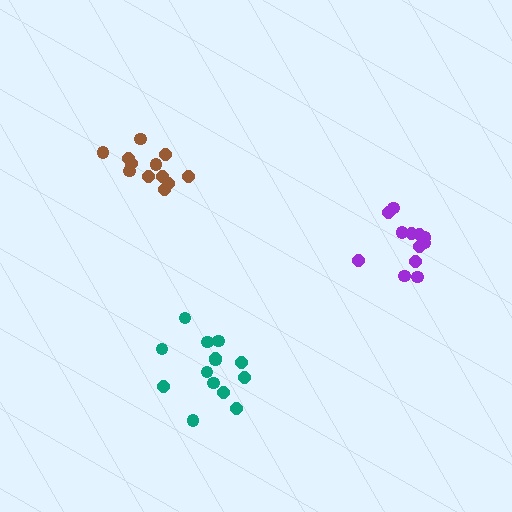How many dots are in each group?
Group 1: 13 dots, Group 2: 14 dots, Group 3: 12 dots (39 total).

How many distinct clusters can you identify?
There are 3 distinct clusters.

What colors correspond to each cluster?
The clusters are colored: purple, teal, brown.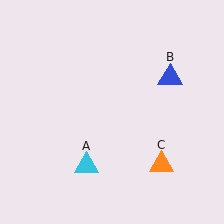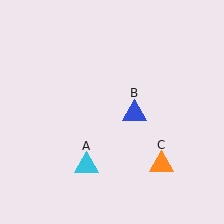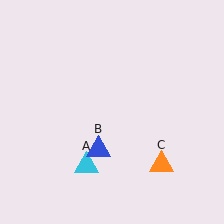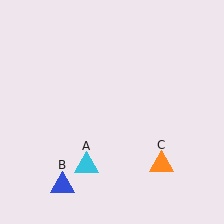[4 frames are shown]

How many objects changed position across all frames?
1 object changed position: blue triangle (object B).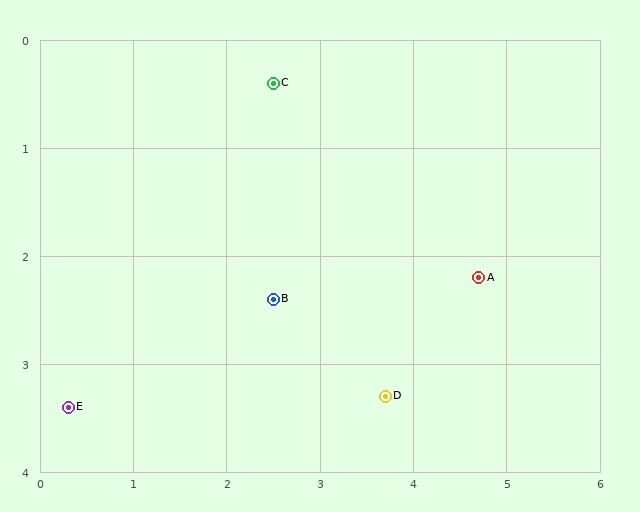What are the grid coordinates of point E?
Point E is at approximately (0.3, 3.4).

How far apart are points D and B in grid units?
Points D and B are about 1.5 grid units apart.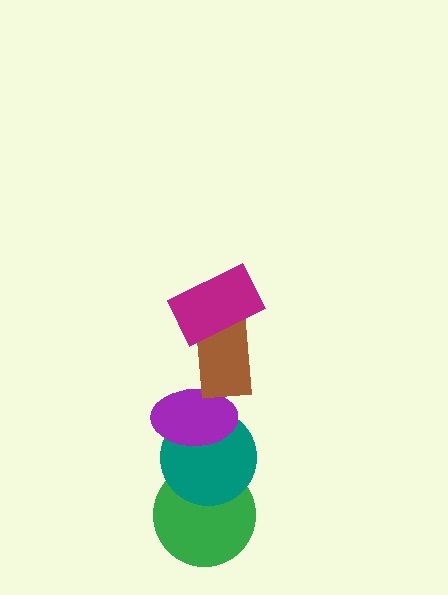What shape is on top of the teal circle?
The purple ellipse is on top of the teal circle.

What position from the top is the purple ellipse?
The purple ellipse is 3rd from the top.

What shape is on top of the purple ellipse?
The brown rectangle is on top of the purple ellipse.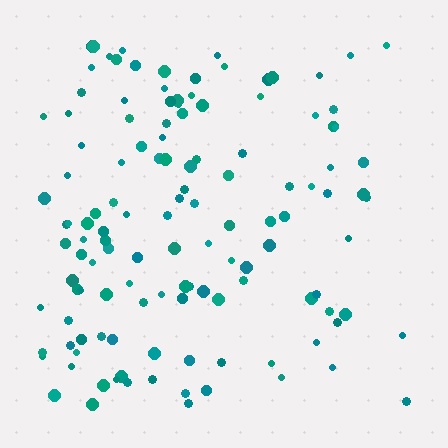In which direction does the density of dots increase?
From right to left, with the left side densest.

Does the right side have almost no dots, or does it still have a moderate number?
Still a moderate number, just noticeably fewer than the left.